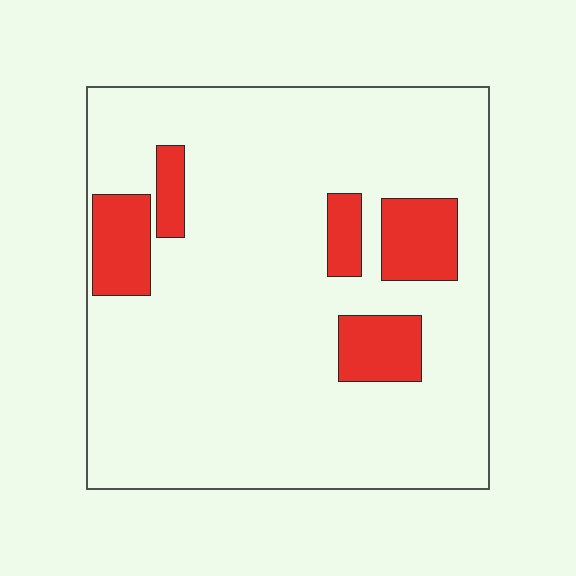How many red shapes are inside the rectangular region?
5.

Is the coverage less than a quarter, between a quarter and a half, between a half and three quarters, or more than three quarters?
Less than a quarter.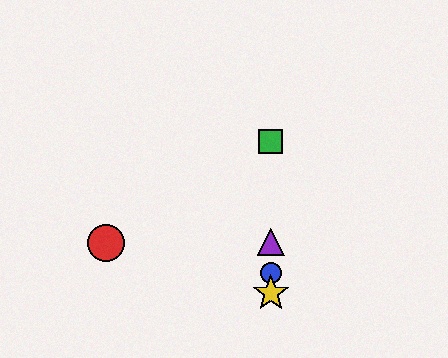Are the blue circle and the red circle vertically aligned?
No, the blue circle is at x≈271 and the red circle is at x≈106.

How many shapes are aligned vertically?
4 shapes (the blue circle, the green square, the yellow star, the purple triangle) are aligned vertically.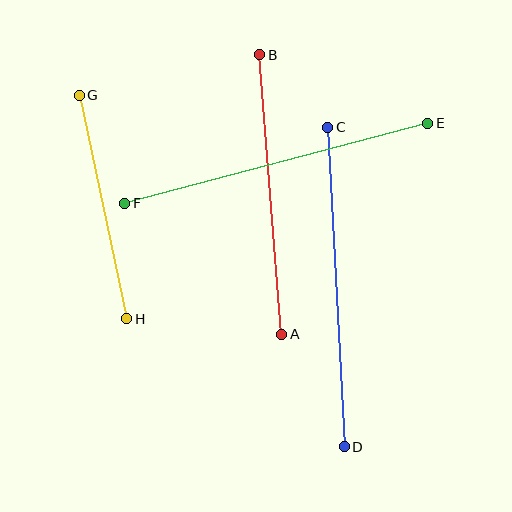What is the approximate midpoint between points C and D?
The midpoint is at approximately (336, 287) pixels.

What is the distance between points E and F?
The distance is approximately 314 pixels.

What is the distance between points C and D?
The distance is approximately 320 pixels.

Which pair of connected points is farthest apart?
Points C and D are farthest apart.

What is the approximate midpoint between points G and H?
The midpoint is at approximately (103, 207) pixels.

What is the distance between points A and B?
The distance is approximately 280 pixels.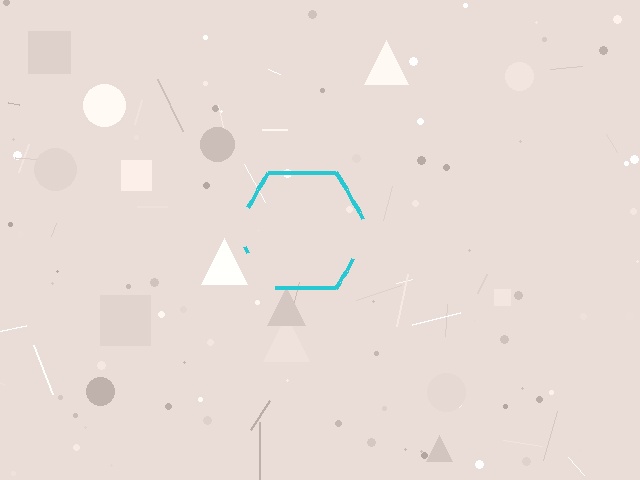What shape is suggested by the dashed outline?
The dashed outline suggests a hexagon.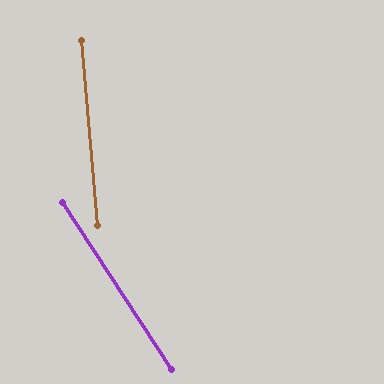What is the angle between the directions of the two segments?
Approximately 28 degrees.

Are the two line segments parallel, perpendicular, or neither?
Neither parallel nor perpendicular — they differ by about 28°.